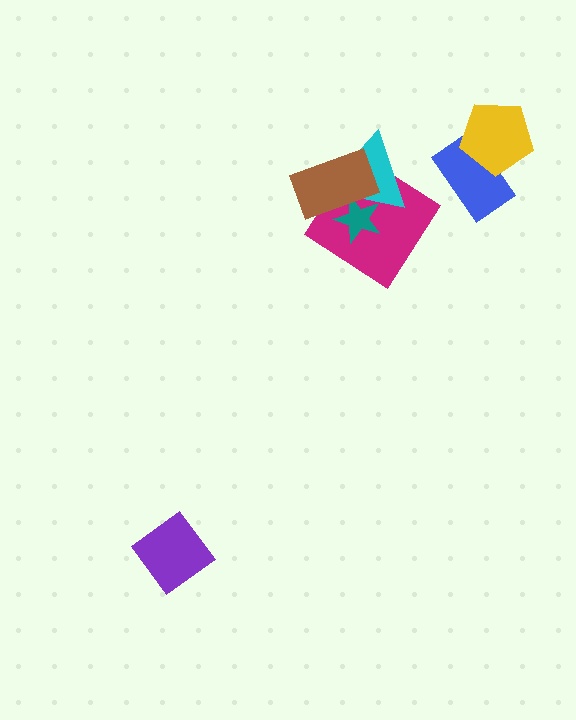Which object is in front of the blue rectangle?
The yellow pentagon is in front of the blue rectangle.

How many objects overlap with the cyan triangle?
3 objects overlap with the cyan triangle.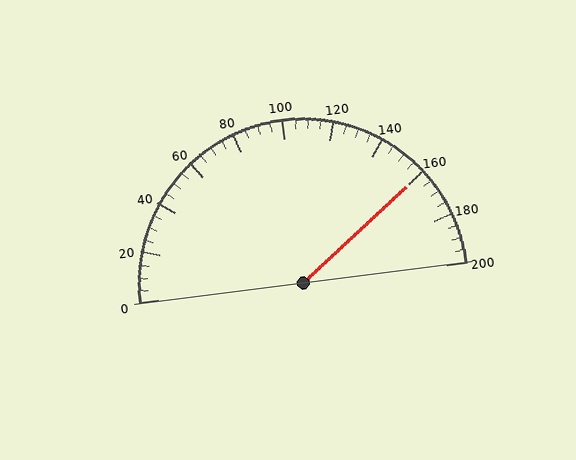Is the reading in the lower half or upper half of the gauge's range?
The reading is in the upper half of the range (0 to 200).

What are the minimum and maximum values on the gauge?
The gauge ranges from 0 to 200.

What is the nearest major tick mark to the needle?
The nearest major tick mark is 160.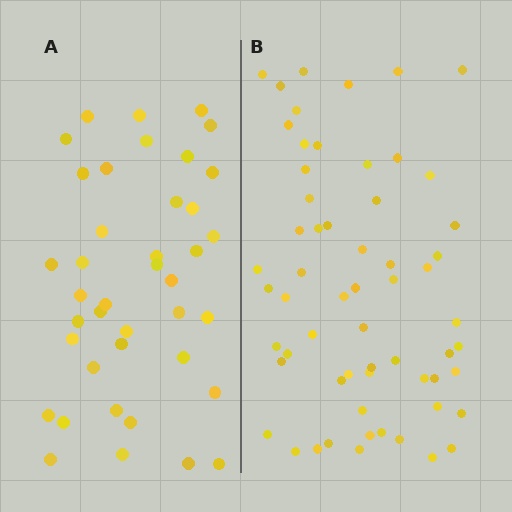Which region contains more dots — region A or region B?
Region B (the right region) has more dots.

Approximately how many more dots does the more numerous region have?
Region B has approximately 20 more dots than region A.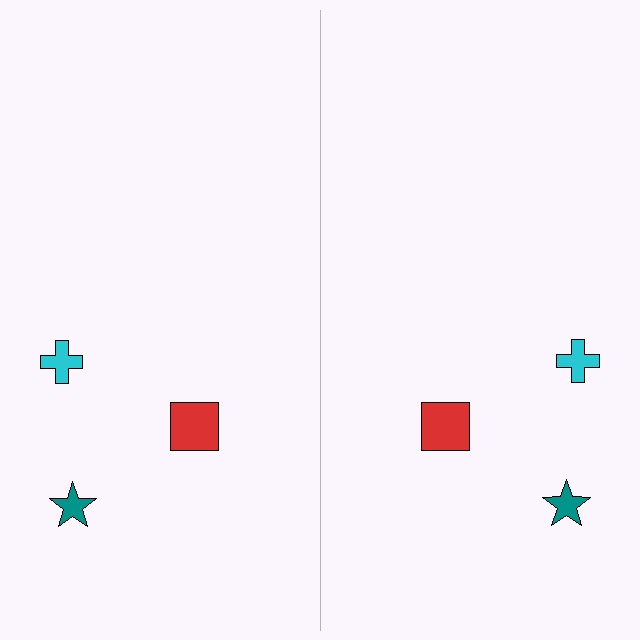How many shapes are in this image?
There are 6 shapes in this image.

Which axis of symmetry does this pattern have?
The pattern has a vertical axis of symmetry running through the center of the image.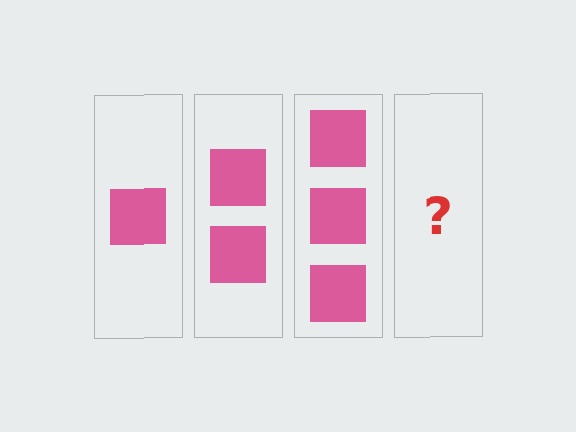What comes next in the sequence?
The next element should be 4 squares.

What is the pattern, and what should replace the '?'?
The pattern is that each step adds one more square. The '?' should be 4 squares.